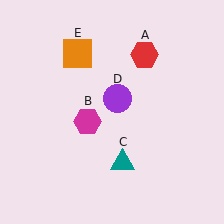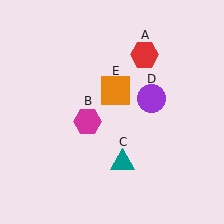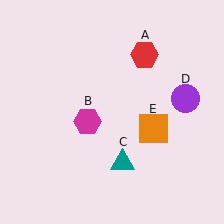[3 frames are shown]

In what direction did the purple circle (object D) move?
The purple circle (object D) moved right.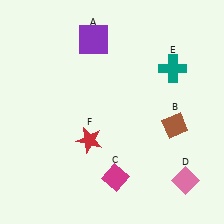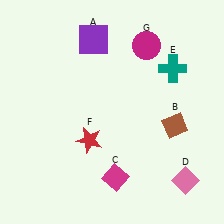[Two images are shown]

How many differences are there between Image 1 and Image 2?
There is 1 difference between the two images.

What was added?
A magenta circle (G) was added in Image 2.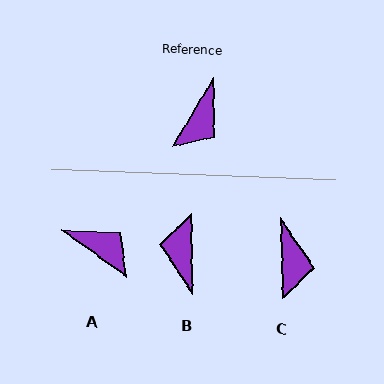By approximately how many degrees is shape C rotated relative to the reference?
Approximately 32 degrees counter-clockwise.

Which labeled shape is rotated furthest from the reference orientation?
B, about 148 degrees away.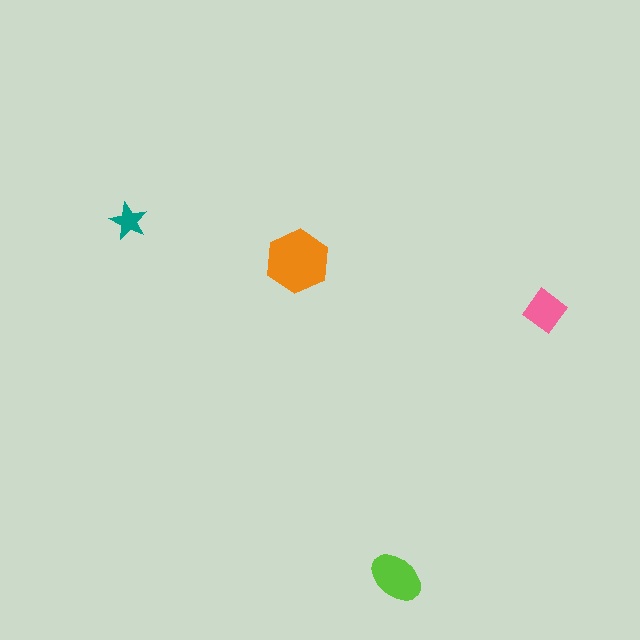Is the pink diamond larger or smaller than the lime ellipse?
Smaller.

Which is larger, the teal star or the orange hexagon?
The orange hexagon.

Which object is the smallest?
The teal star.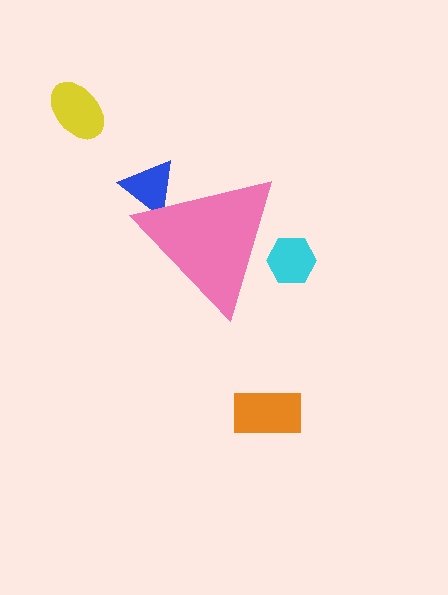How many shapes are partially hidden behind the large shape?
2 shapes are partially hidden.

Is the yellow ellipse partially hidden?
No, the yellow ellipse is fully visible.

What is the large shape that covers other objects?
A pink triangle.